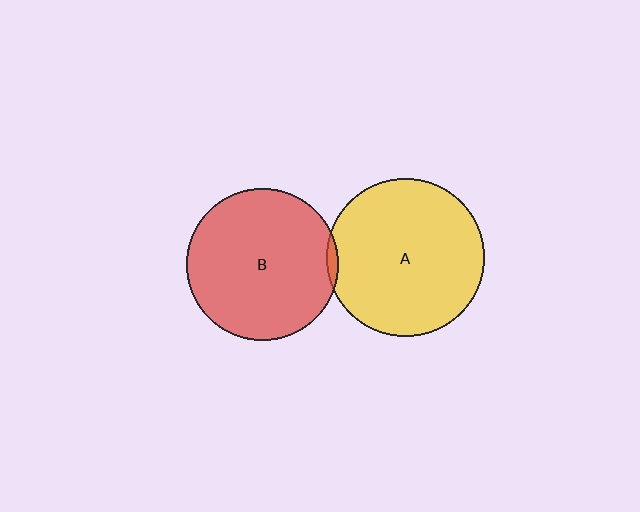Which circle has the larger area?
Circle A (yellow).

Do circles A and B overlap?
Yes.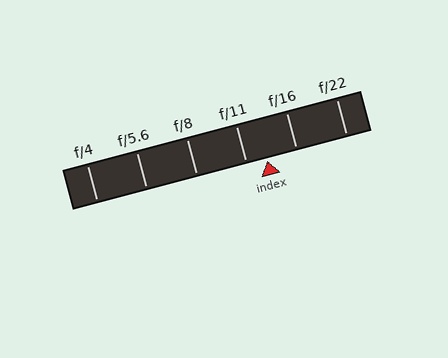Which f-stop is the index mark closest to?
The index mark is closest to f/11.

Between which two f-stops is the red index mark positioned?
The index mark is between f/11 and f/16.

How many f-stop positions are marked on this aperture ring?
There are 6 f-stop positions marked.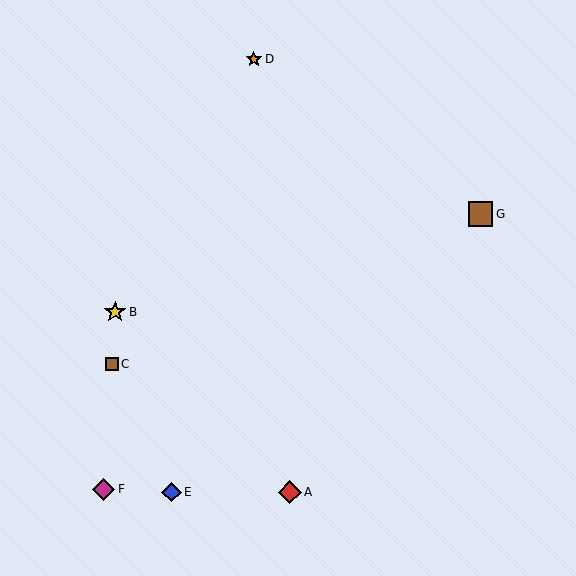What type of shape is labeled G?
Shape G is a brown square.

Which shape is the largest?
The brown square (labeled G) is the largest.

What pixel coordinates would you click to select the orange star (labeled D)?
Click at (254, 59) to select the orange star D.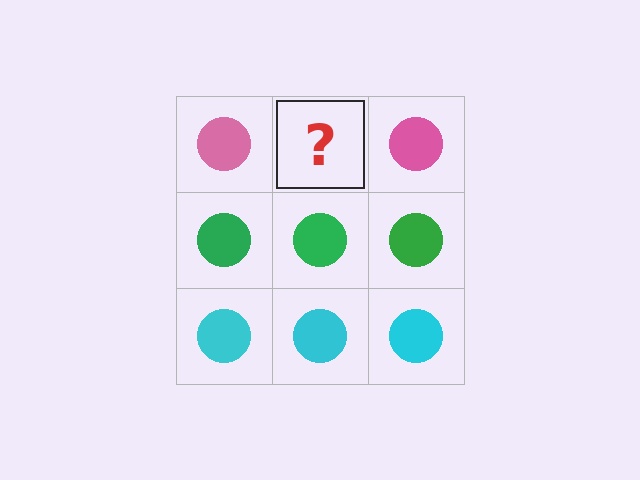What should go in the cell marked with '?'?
The missing cell should contain a pink circle.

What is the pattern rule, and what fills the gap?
The rule is that each row has a consistent color. The gap should be filled with a pink circle.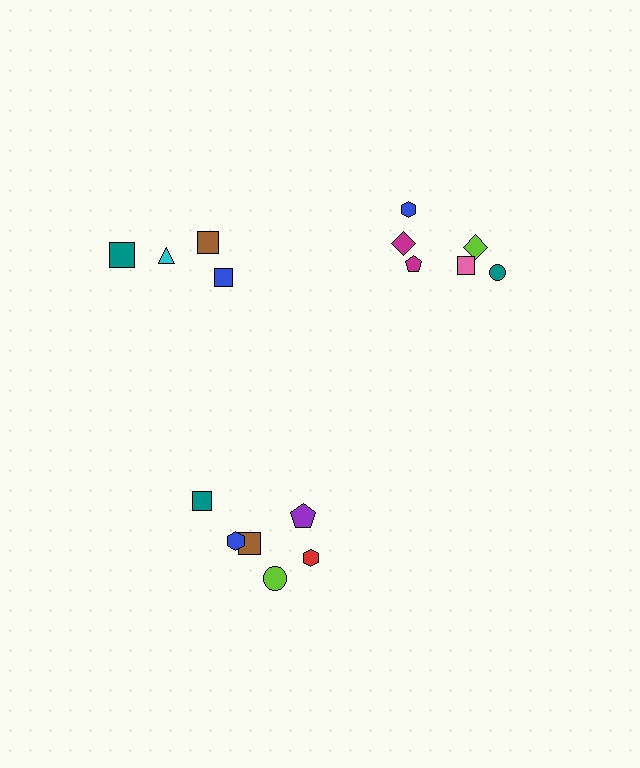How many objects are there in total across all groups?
There are 16 objects.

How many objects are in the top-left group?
There are 4 objects.